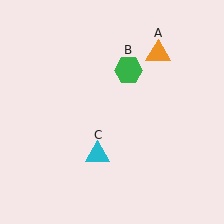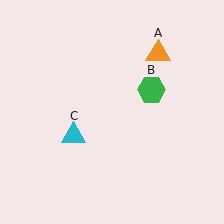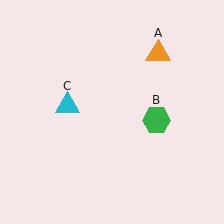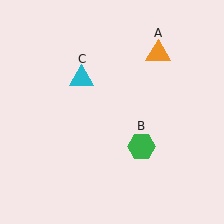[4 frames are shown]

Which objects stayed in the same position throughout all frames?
Orange triangle (object A) remained stationary.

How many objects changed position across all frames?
2 objects changed position: green hexagon (object B), cyan triangle (object C).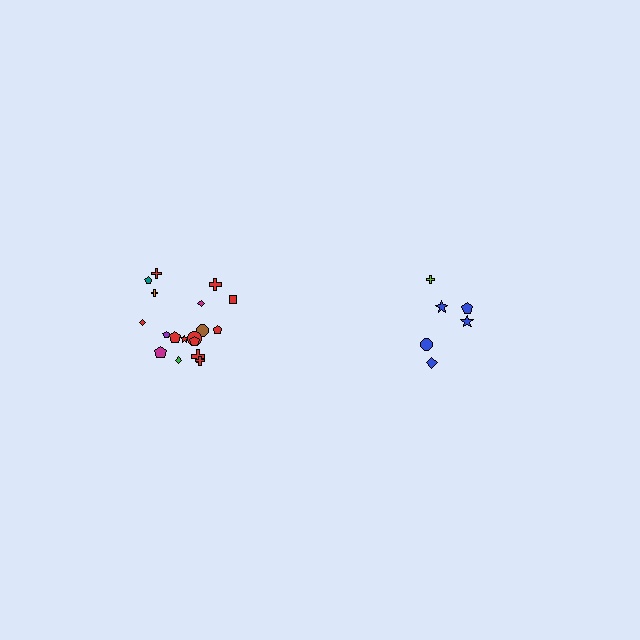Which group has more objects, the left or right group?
The left group.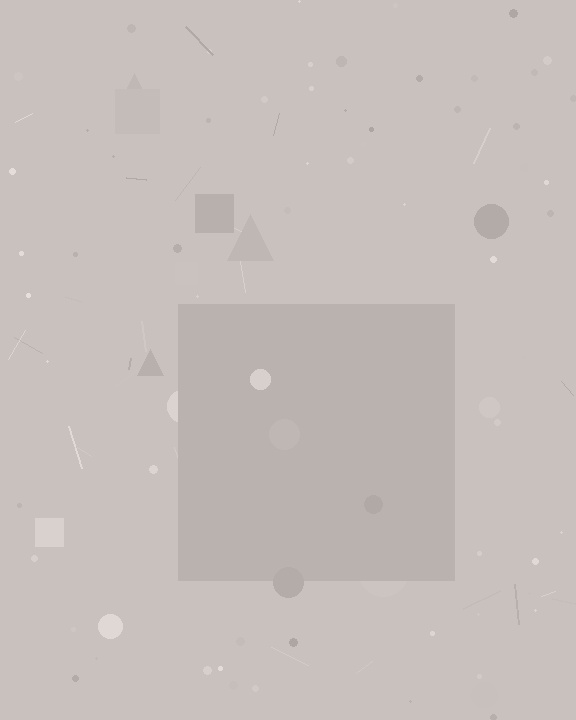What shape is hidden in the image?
A square is hidden in the image.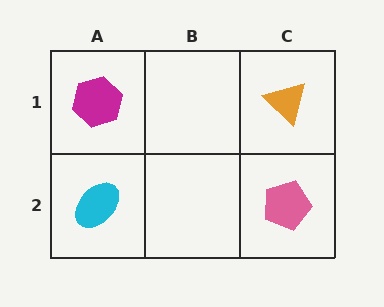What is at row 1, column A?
A magenta hexagon.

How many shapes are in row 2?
2 shapes.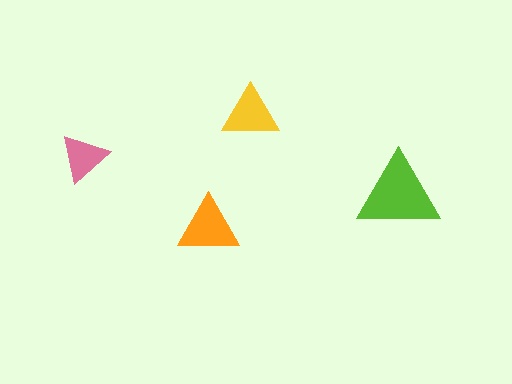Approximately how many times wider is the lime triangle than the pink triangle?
About 1.5 times wider.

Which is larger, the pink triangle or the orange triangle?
The orange one.